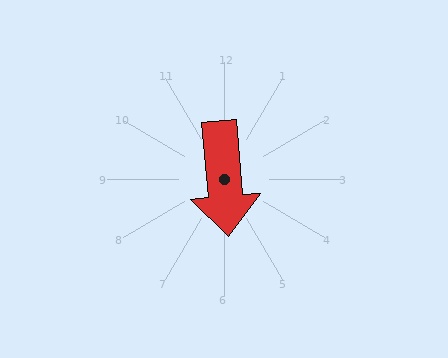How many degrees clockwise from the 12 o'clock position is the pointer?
Approximately 175 degrees.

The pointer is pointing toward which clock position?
Roughly 6 o'clock.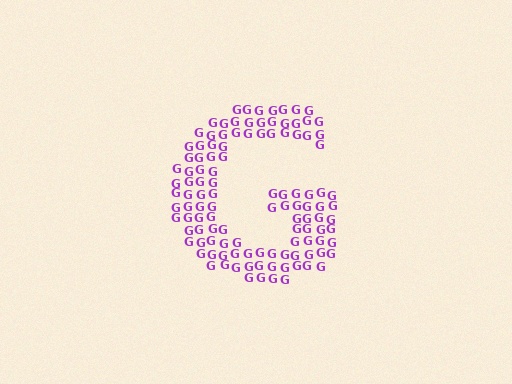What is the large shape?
The large shape is the letter G.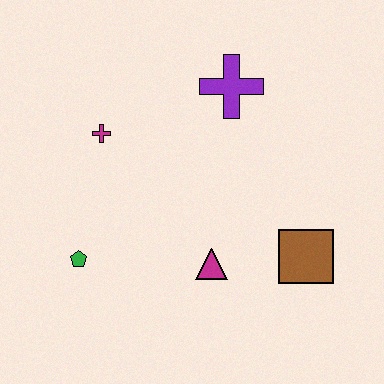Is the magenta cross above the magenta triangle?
Yes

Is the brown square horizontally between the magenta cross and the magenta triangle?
No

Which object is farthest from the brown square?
The magenta cross is farthest from the brown square.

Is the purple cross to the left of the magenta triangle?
No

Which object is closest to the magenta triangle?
The brown square is closest to the magenta triangle.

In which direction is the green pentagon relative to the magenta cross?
The green pentagon is below the magenta cross.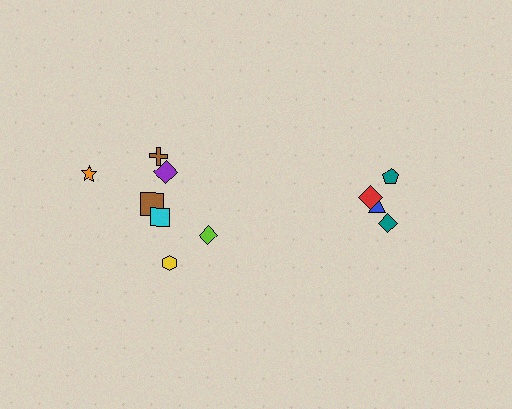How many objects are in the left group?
There are 7 objects.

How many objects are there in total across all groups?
There are 11 objects.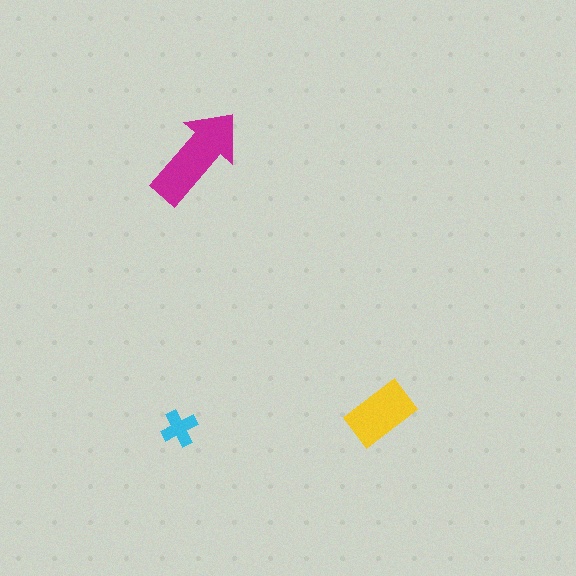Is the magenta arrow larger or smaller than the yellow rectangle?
Larger.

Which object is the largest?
The magenta arrow.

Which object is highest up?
The magenta arrow is topmost.